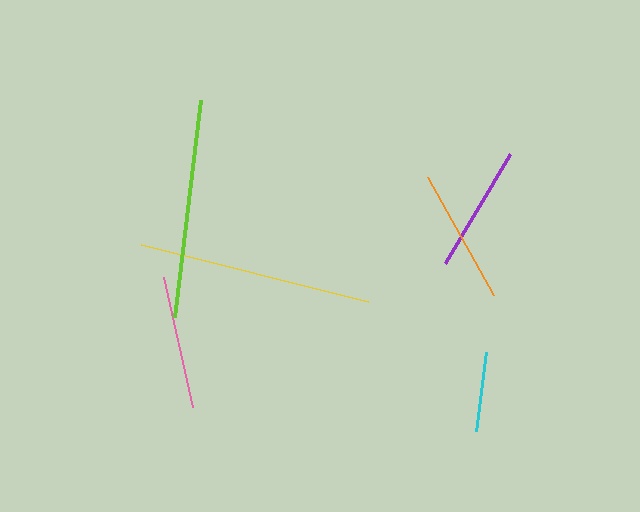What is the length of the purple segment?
The purple segment is approximately 127 pixels long.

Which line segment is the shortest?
The cyan line is the shortest at approximately 79 pixels.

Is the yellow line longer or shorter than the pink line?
The yellow line is longer than the pink line.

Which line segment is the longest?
The yellow line is the longest at approximately 234 pixels.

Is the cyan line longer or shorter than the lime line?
The lime line is longer than the cyan line.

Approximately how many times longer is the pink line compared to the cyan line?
The pink line is approximately 1.7 times the length of the cyan line.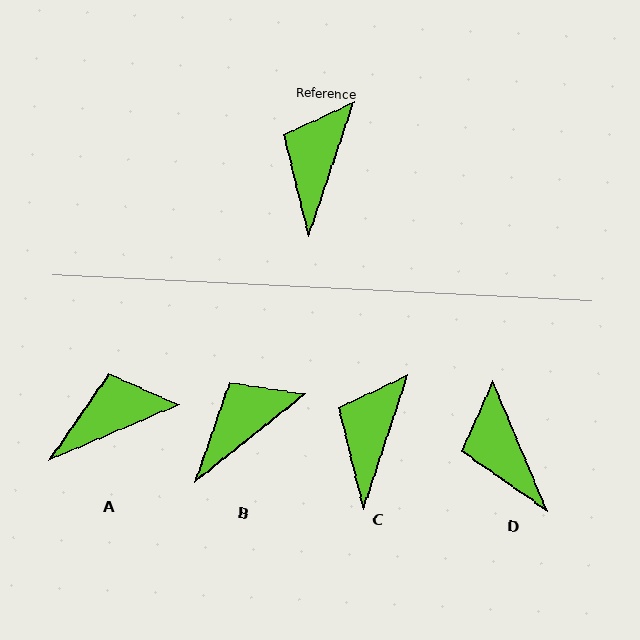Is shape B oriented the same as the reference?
No, it is off by about 33 degrees.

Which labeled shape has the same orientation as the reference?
C.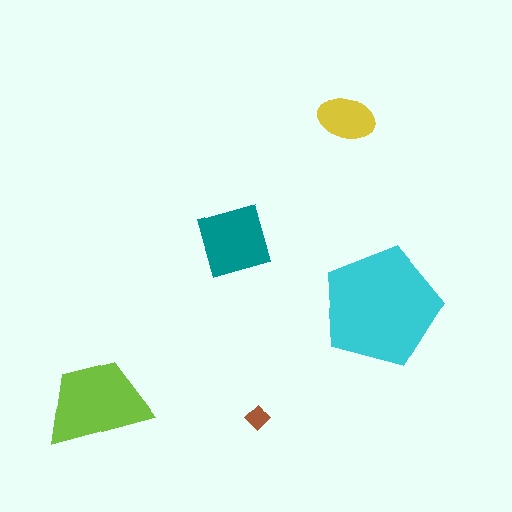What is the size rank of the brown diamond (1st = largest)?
5th.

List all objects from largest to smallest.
The cyan pentagon, the lime trapezoid, the teal square, the yellow ellipse, the brown diamond.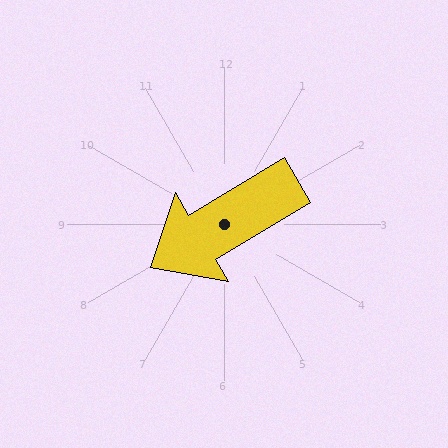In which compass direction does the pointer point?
Southwest.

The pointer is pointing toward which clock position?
Roughly 8 o'clock.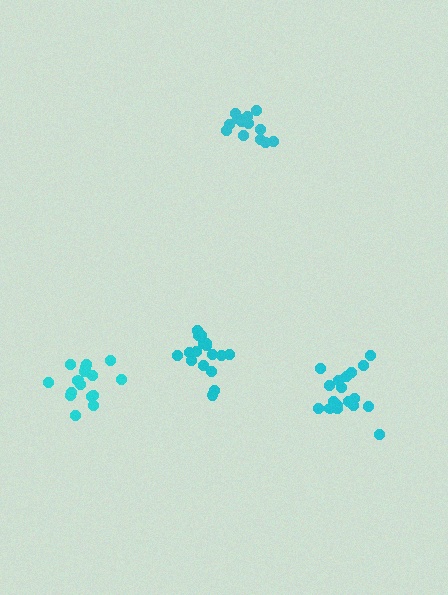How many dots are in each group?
Group 1: 17 dots, Group 2: 18 dots, Group 3: 16 dots, Group 4: 14 dots (65 total).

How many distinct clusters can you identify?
There are 4 distinct clusters.